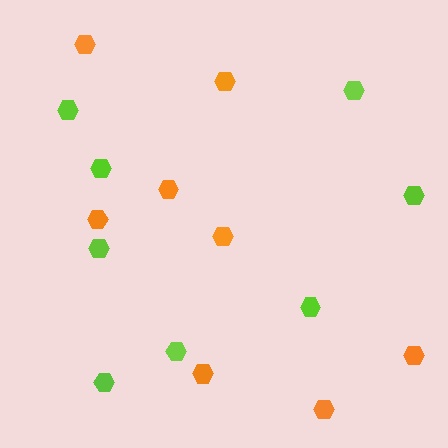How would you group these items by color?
There are 2 groups: one group of lime hexagons (8) and one group of orange hexagons (8).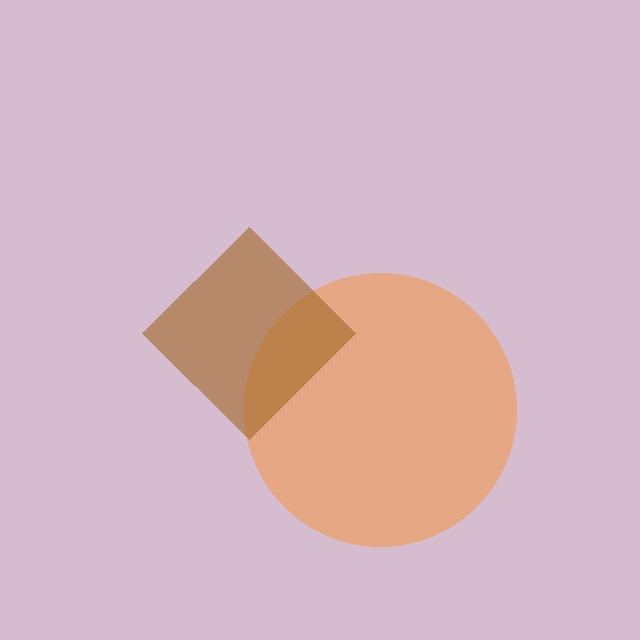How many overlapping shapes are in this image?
There are 2 overlapping shapes in the image.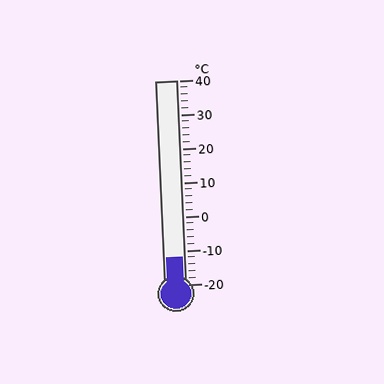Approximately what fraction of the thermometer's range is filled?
The thermometer is filled to approximately 15% of its range.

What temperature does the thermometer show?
The thermometer shows approximately -12°C.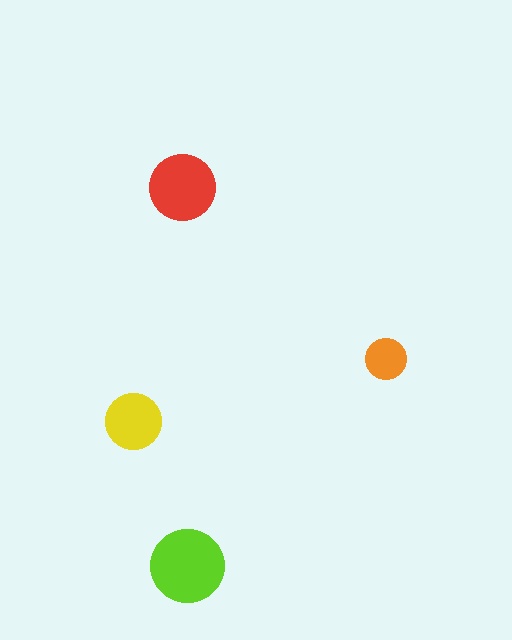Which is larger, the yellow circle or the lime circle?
The lime one.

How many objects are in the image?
There are 4 objects in the image.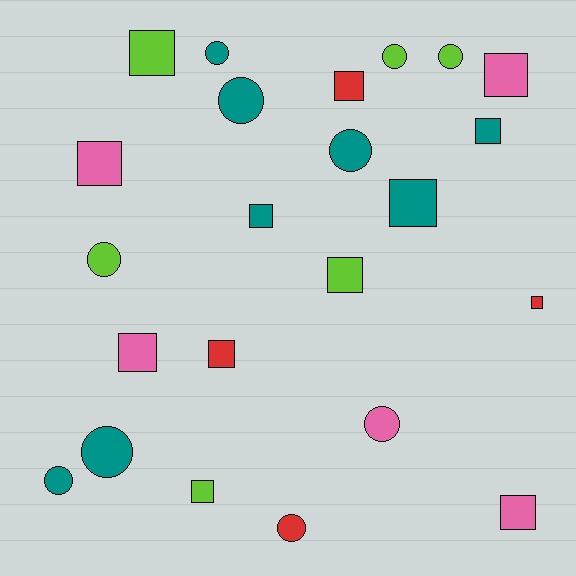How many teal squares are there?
There are 3 teal squares.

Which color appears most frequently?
Teal, with 8 objects.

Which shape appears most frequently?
Square, with 13 objects.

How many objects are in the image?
There are 23 objects.